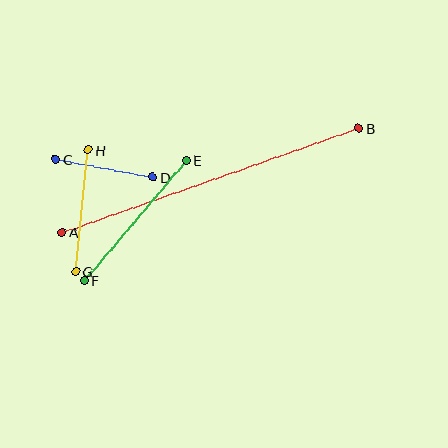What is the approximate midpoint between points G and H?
The midpoint is at approximately (82, 211) pixels.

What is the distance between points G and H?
The distance is approximately 122 pixels.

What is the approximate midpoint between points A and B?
The midpoint is at approximately (210, 180) pixels.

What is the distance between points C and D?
The distance is approximately 99 pixels.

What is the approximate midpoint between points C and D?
The midpoint is at approximately (104, 168) pixels.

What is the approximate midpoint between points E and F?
The midpoint is at approximately (135, 220) pixels.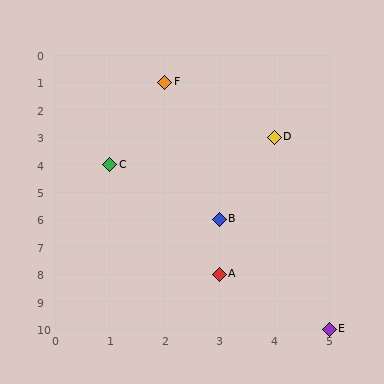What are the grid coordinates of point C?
Point C is at grid coordinates (1, 4).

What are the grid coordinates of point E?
Point E is at grid coordinates (5, 10).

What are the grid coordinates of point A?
Point A is at grid coordinates (3, 8).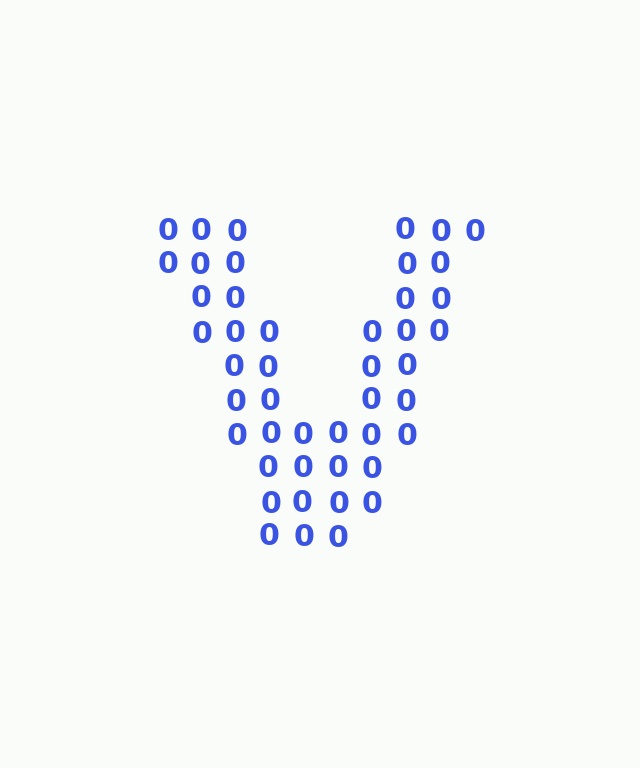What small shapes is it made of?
It is made of small digit 0's.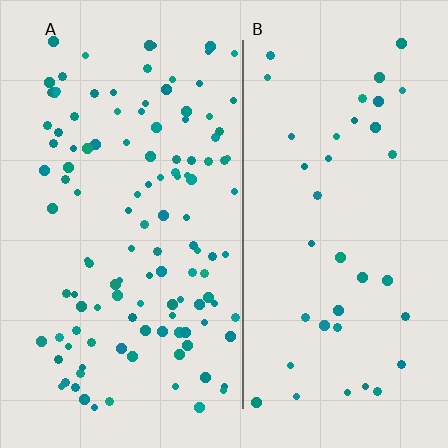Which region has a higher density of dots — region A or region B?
A (the left).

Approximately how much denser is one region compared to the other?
Approximately 3.1× — region A over region B.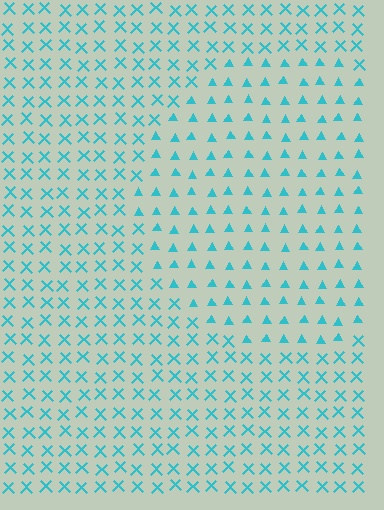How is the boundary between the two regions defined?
The boundary is defined by a change in element shape: triangles inside vs. X marks outside. All elements share the same color and spacing.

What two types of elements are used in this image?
The image uses triangles inside the circle region and X marks outside it.